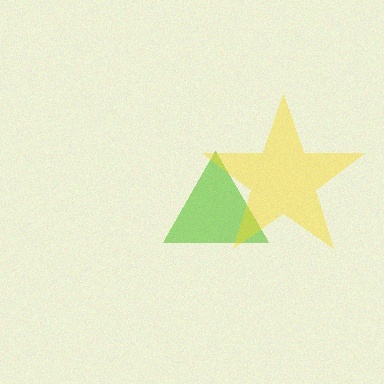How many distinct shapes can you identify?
There are 2 distinct shapes: a lime triangle, a yellow star.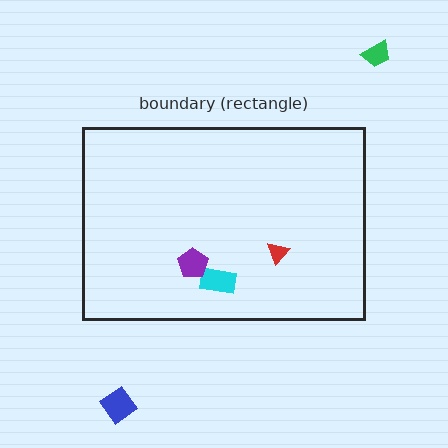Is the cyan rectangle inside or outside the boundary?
Inside.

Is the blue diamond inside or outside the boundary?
Outside.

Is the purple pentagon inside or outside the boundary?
Inside.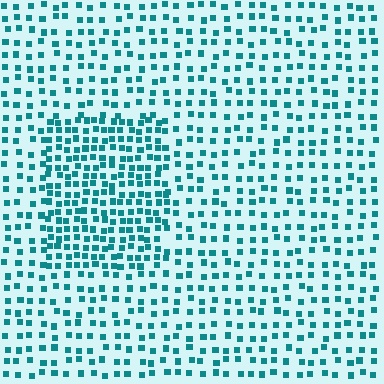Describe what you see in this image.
The image contains small teal elements arranged at two different densities. A rectangle-shaped region is visible where the elements are more densely packed than the surrounding area.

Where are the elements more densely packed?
The elements are more densely packed inside the rectangle boundary.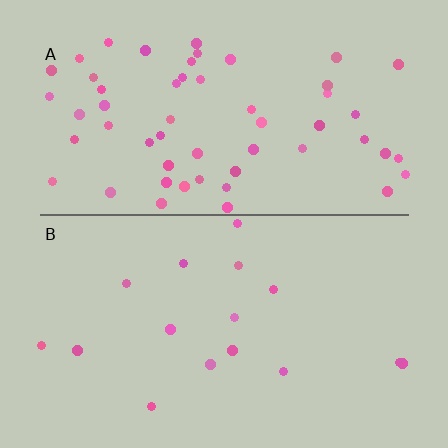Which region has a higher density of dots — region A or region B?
A (the top).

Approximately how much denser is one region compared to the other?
Approximately 3.5× — region A over region B.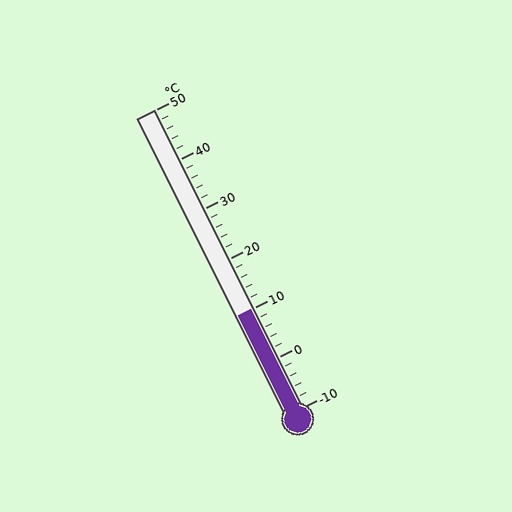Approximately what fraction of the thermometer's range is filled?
The thermometer is filled to approximately 35% of its range.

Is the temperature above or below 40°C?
The temperature is below 40°C.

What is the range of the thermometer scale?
The thermometer scale ranges from -10°C to 50°C.